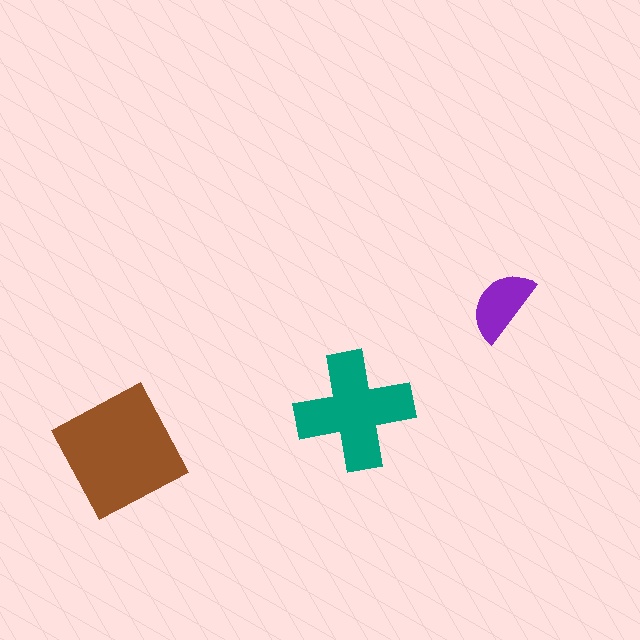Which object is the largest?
The brown square.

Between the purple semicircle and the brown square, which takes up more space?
The brown square.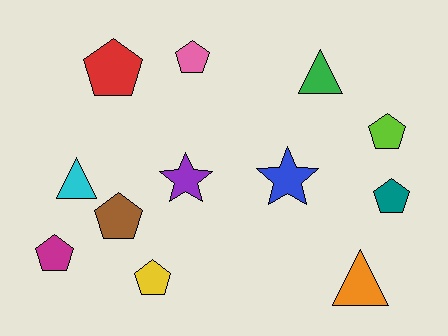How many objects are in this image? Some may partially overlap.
There are 12 objects.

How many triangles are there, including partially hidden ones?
There are 3 triangles.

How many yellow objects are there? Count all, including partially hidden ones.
There is 1 yellow object.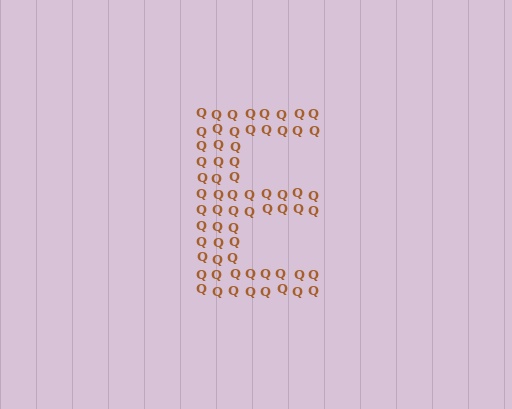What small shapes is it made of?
It is made of small letter Q's.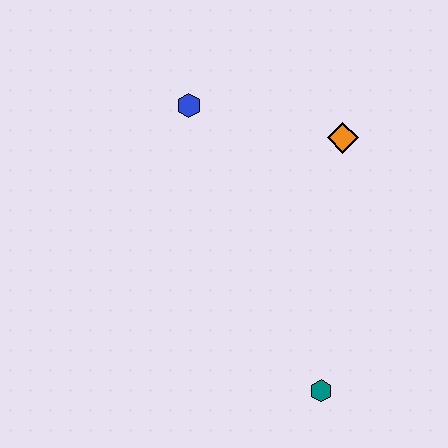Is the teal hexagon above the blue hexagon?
No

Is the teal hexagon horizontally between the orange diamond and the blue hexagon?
Yes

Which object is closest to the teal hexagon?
The orange diamond is closest to the teal hexagon.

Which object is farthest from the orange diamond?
The teal hexagon is farthest from the orange diamond.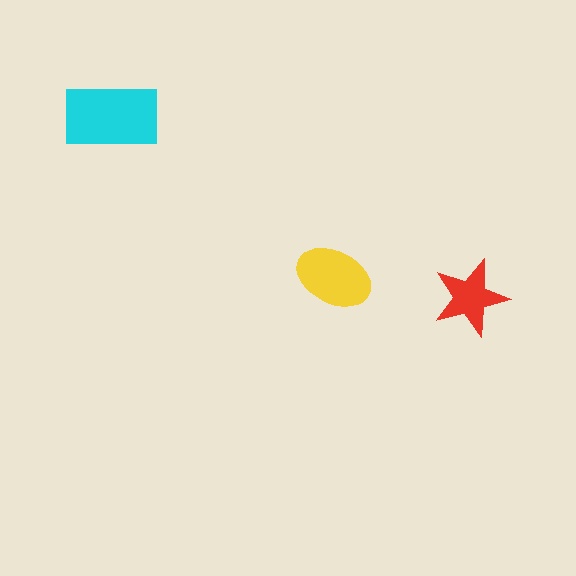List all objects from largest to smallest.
The cyan rectangle, the yellow ellipse, the red star.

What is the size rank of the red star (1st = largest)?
3rd.